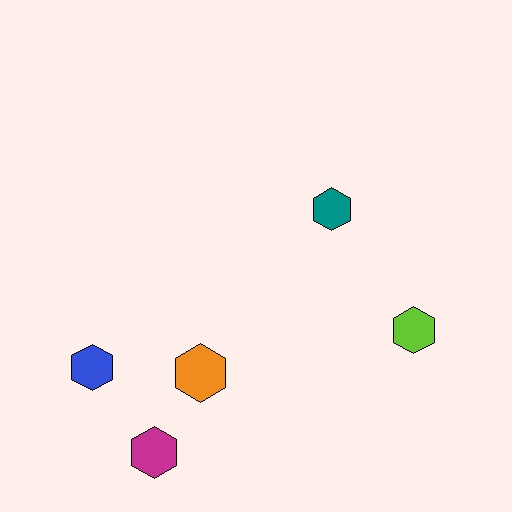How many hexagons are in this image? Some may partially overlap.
There are 5 hexagons.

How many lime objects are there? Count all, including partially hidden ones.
There is 1 lime object.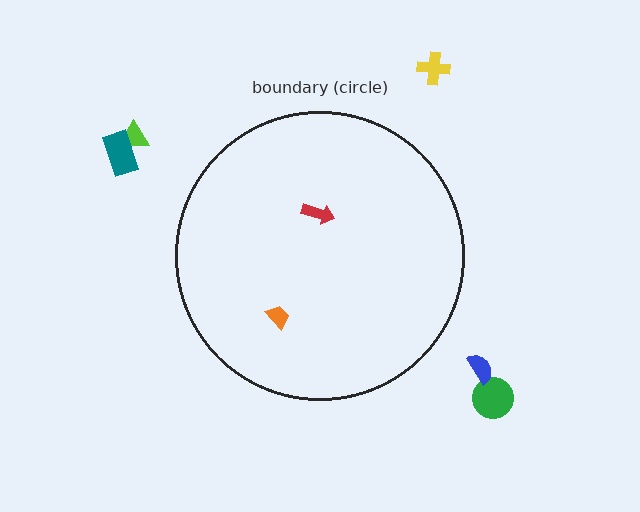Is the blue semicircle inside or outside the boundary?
Outside.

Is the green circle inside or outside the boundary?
Outside.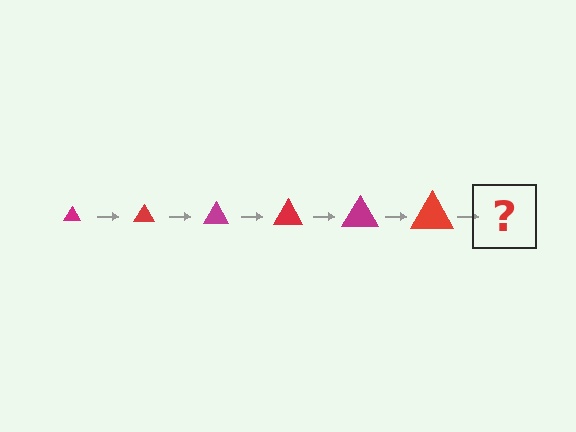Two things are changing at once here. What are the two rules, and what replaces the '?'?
The two rules are that the triangle grows larger each step and the color cycles through magenta and red. The '?' should be a magenta triangle, larger than the previous one.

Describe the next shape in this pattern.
It should be a magenta triangle, larger than the previous one.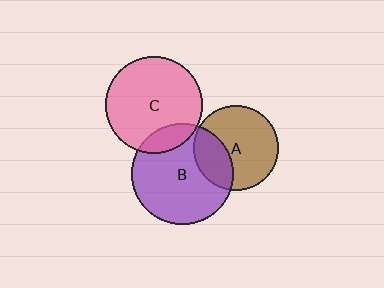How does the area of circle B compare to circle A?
Approximately 1.4 times.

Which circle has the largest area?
Circle B (purple).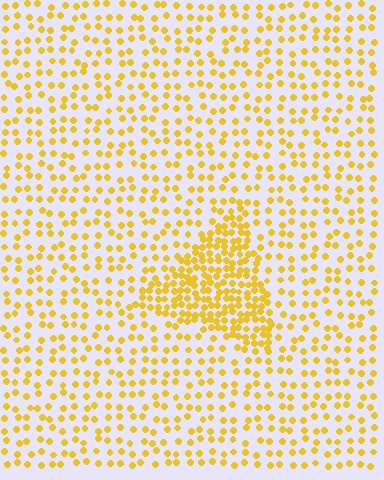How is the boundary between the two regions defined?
The boundary is defined by a change in element density (approximately 2.4x ratio). All elements are the same color, size, and shape.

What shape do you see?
I see a triangle.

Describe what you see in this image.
The image contains small yellow elements arranged at two different densities. A triangle-shaped region is visible where the elements are more densely packed than the surrounding area.